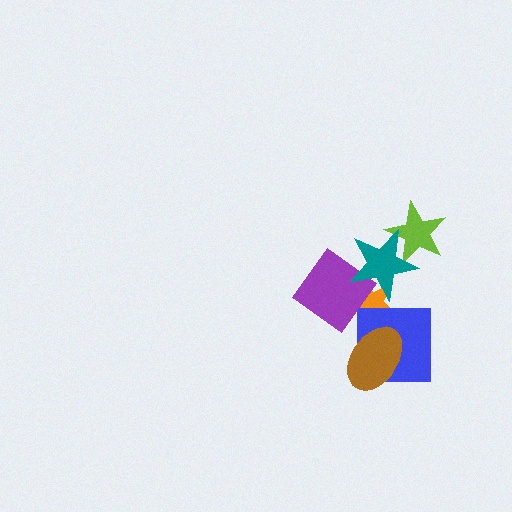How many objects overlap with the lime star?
1 object overlaps with the lime star.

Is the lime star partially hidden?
Yes, it is partially covered by another shape.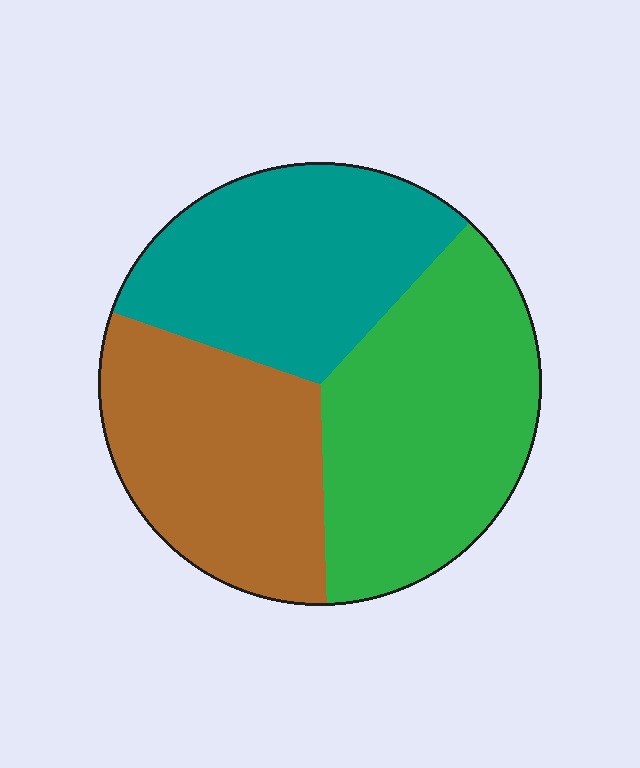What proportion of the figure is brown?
Brown covers about 30% of the figure.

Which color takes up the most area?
Green, at roughly 40%.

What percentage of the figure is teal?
Teal covers roughly 30% of the figure.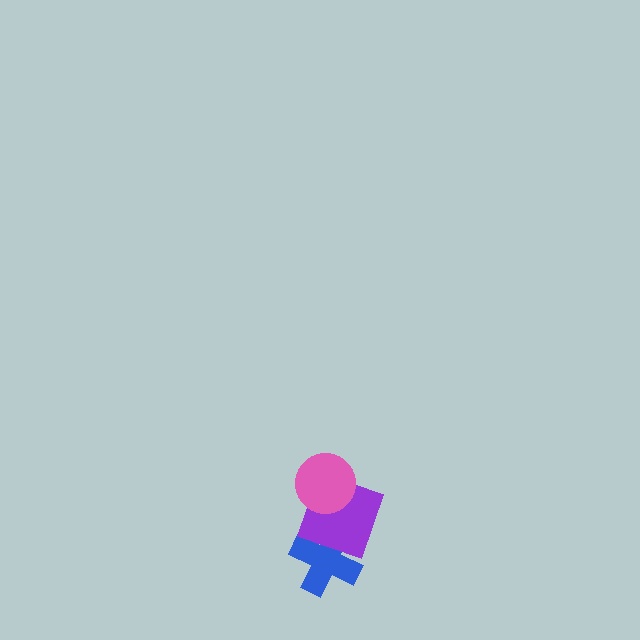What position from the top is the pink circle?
The pink circle is 1st from the top.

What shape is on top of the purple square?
The pink circle is on top of the purple square.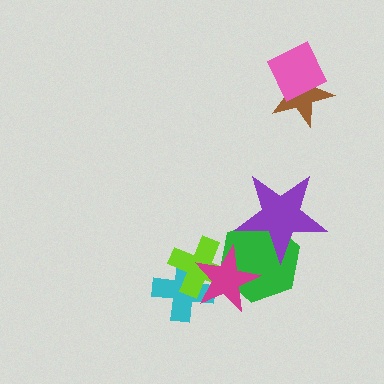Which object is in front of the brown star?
The pink diamond is in front of the brown star.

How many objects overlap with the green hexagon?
3 objects overlap with the green hexagon.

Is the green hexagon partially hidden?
Yes, it is partially covered by another shape.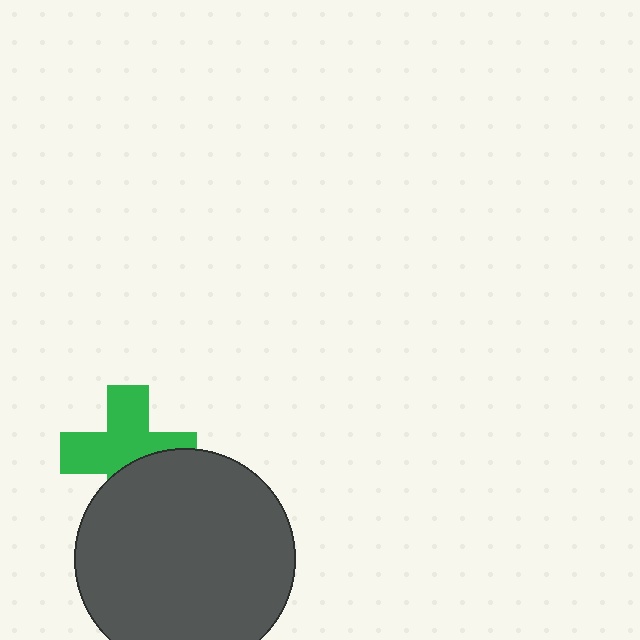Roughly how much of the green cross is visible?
About half of it is visible (roughly 64%).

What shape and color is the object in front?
The object in front is a dark gray circle.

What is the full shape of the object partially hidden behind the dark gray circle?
The partially hidden object is a green cross.